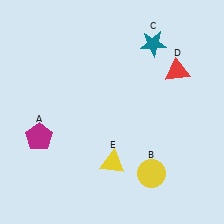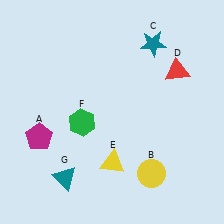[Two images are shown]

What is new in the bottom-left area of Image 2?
A teal triangle (G) was added in the bottom-left area of Image 2.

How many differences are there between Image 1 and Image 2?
There are 2 differences between the two images.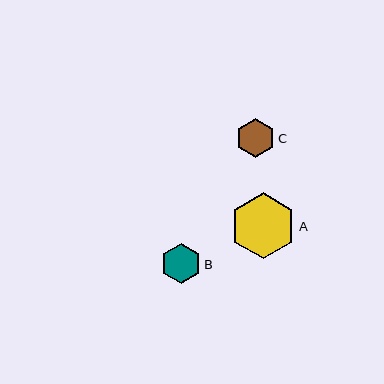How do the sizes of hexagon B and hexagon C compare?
Hexagon B and hexagon C are approximately the same size.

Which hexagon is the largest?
Hexagon A is the largest with a size of approximately 66 pixels.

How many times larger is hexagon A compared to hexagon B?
Hexagon A is approximately 1.6 times the size of hexagon B.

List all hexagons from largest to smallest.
From largest to smallest: A, B, C.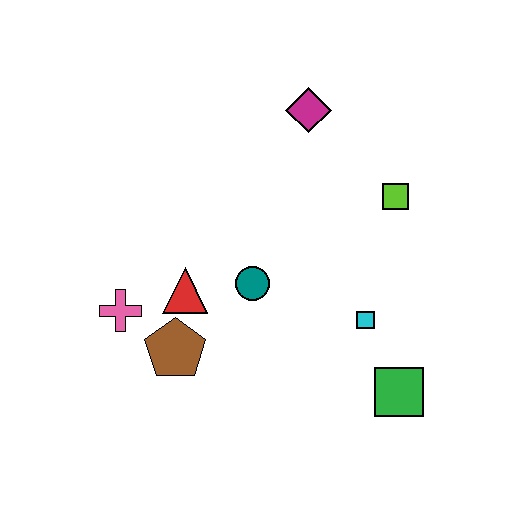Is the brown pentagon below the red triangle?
Yes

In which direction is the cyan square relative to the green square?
The cyan square is above the green square.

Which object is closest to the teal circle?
The red triangle is closest to the teal circle.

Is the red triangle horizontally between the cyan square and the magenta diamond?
No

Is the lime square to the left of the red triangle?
No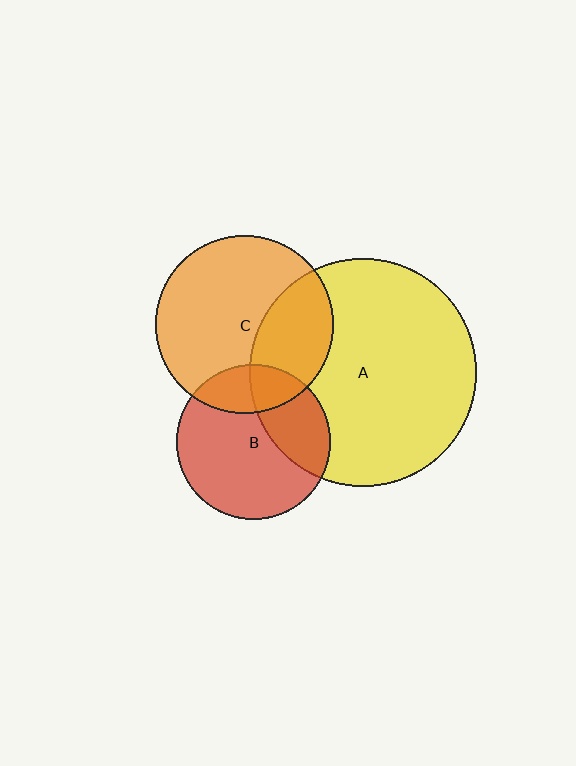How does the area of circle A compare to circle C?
Approximately 1.6 times.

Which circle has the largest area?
Circle A (yellow).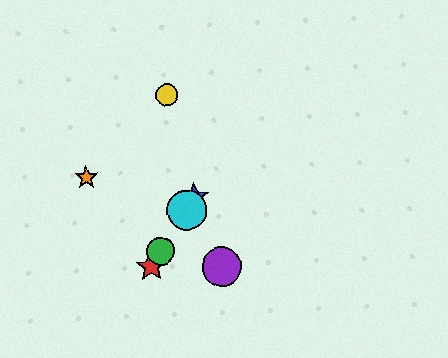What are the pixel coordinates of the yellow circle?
The yellow circle is at (167, 95).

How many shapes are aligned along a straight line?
4 shapes (the red star, the blue star, the green circle, the cyan circle) are aligned along a straight line.